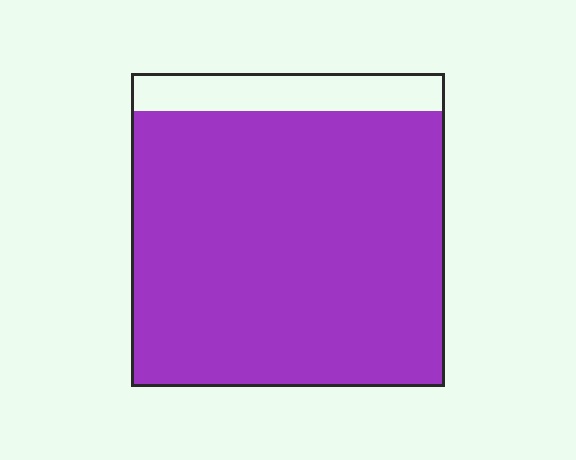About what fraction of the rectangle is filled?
About seven eighths (7/8).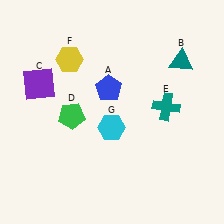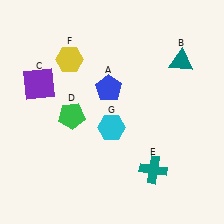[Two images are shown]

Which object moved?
The teal cross (E) moved down.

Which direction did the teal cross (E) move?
The teal cross (E) moved down.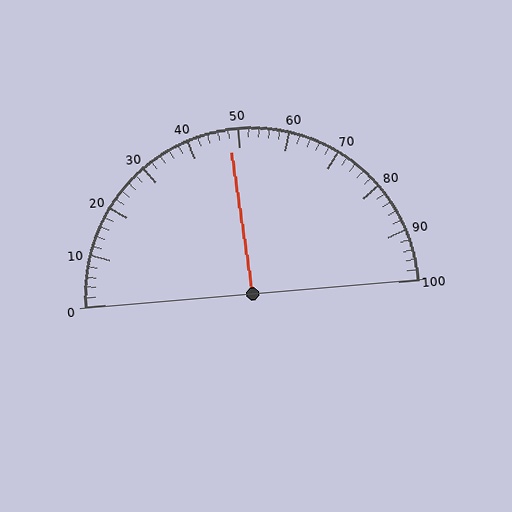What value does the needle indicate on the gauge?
The needle indicates approximately 48.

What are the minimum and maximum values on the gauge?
The gauge ranges from 0 to 100.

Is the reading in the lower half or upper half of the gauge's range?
The reading is in the lower half of the range (0 to 100).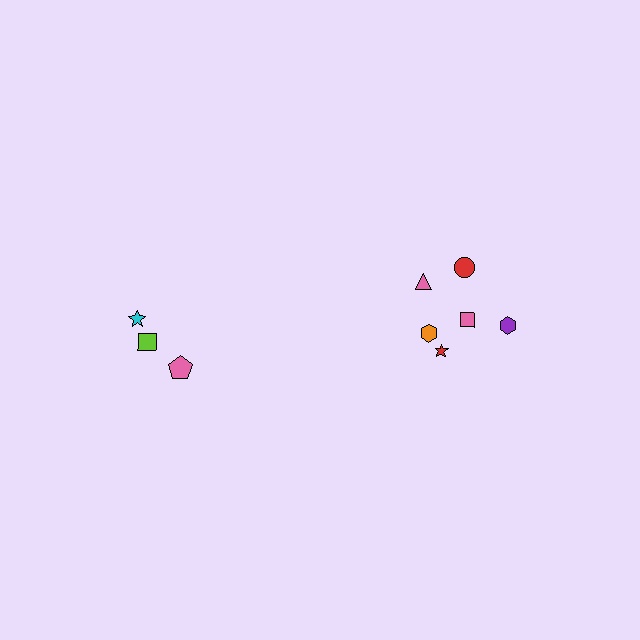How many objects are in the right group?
There are 6 objects.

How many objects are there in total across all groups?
There are 9 objects.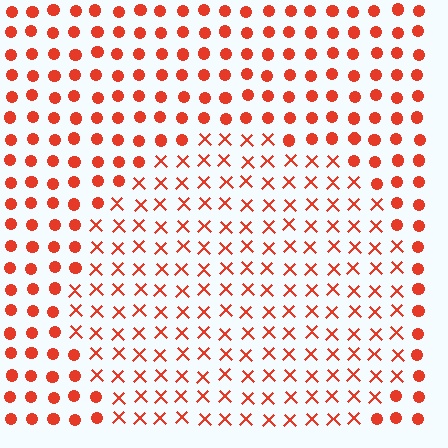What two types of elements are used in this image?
The image uses X marks inside the circle region and circles outside it.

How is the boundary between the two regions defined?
The boundary is defined by a change in element shape: X marks inside vs. circles outside. All elements share the same color and spacing.